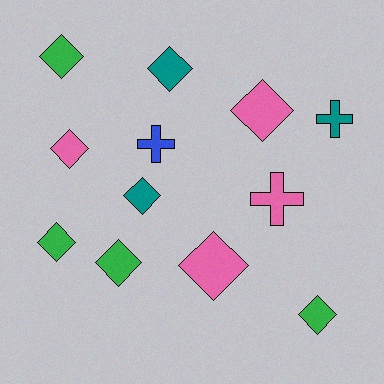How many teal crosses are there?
There is 1 teal cross.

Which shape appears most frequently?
Diamond, with 9 objects.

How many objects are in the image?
There are 12 objects.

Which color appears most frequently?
Pink, with 4 objects.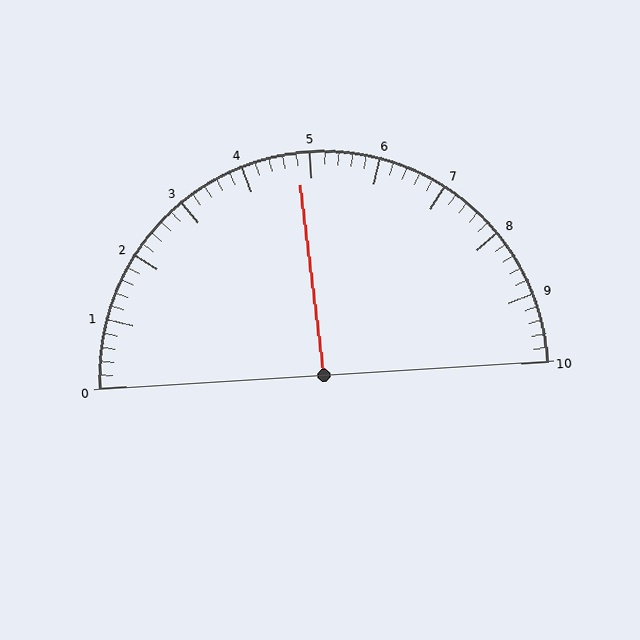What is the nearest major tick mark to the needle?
The nearest major tick mark is 5.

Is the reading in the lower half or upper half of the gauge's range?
The reading is in the lower half of the range (0 to 10).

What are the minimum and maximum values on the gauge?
The gauge ranges from 0 to 10.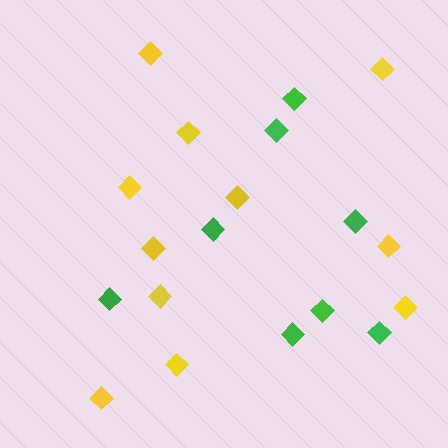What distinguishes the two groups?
There are 2 groups: one group of yellow diamonds (11) and one group of green diamonds (8).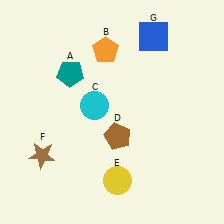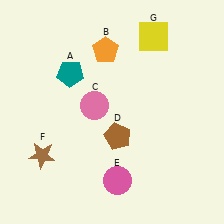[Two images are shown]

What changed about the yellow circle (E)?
In Image 1, E is yellow. In Image 2, it changed to pink.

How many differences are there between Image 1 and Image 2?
There are 3 differences between the two images.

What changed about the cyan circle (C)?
In Image 1, C is cyan. In Image 2, it changed to pink.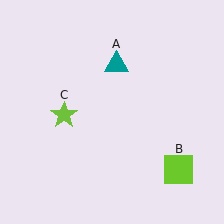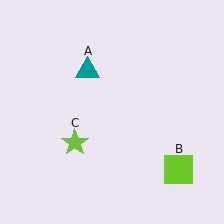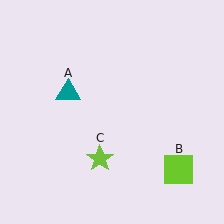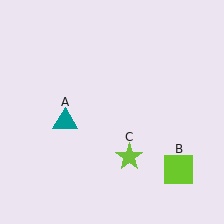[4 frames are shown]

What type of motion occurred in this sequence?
The teal triangle (object A), lime star (object C) rotated counterclockwise around the center of the scene.